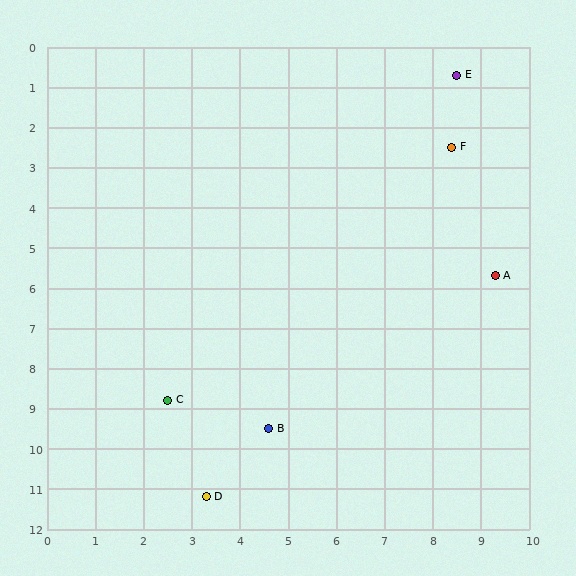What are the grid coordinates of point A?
Point A is at approximately (9.3, 5.7).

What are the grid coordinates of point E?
Point E is at approximately (8.5, 0.7).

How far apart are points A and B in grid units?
Points A and B are about 6.0 grid units apart.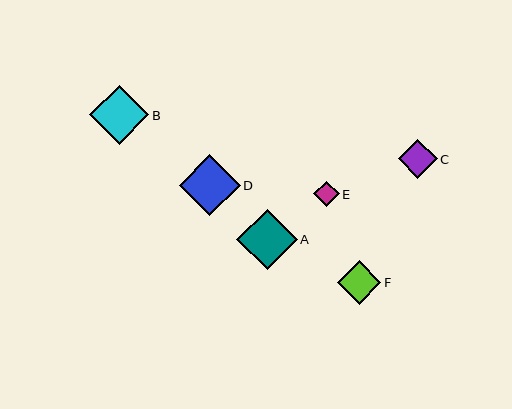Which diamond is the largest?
Diamond D is the largest with a size of approximately 61 pixels.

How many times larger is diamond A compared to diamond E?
Diamond A is approximately 2.4 times the size of diamond E.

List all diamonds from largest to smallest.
From largest to smallest: D, A, B, F, C, E.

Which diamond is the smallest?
Diamond E is the smallest with a size of approximately 25 pixels.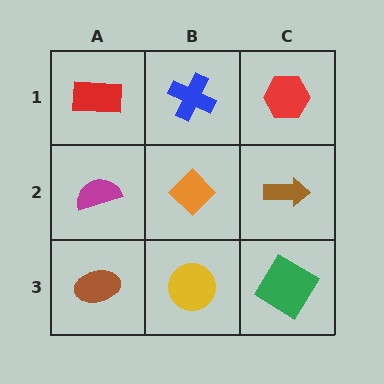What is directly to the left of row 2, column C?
An orange diamond.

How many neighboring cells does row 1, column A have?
2.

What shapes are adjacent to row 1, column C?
A brown arrow (row 2, column C), a blue cross (row 1, column B).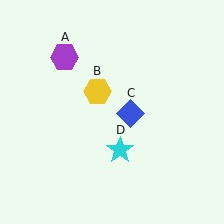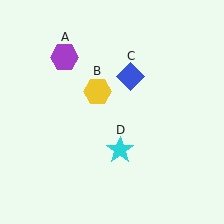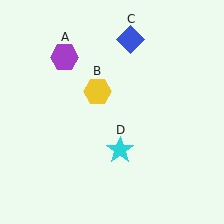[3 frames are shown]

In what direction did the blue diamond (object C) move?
The blue diamond (object C) moved up.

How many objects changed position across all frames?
1 object changed position: blue diamond (object C).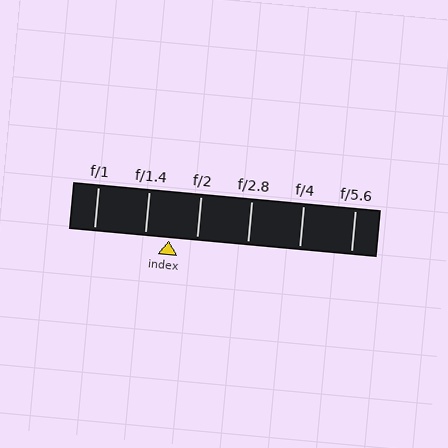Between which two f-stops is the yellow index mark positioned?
The index mark is between f/1.4 and f/2.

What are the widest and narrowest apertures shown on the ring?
The widest aperture shown is f/1 and the narrowest is f/5.6.